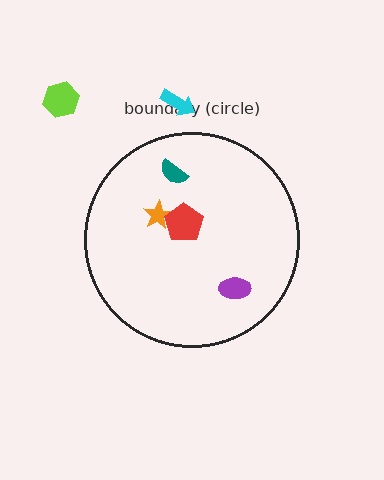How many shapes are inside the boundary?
4 inside, 2 outside.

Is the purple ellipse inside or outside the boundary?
Inside.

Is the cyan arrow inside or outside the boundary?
Outside.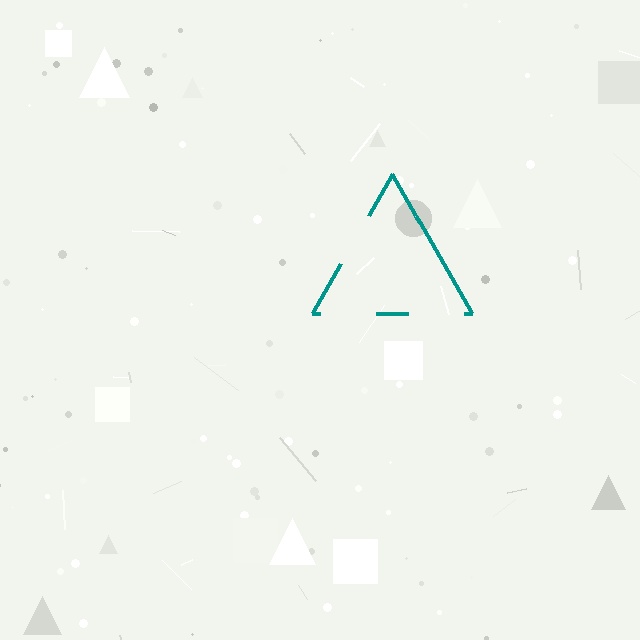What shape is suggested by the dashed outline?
The dashed outline suggests a triangle.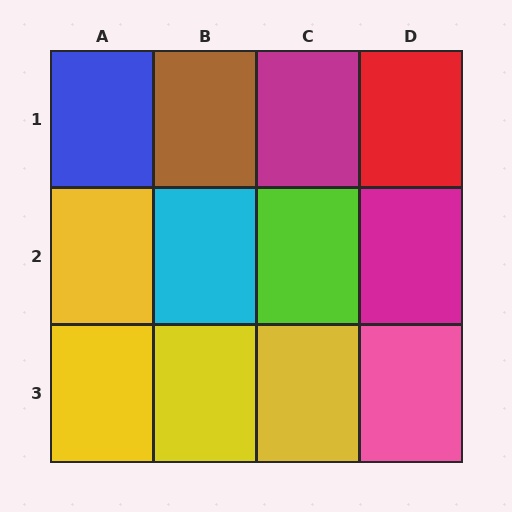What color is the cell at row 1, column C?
Magenta.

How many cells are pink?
1 cell is pink.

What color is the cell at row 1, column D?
Red.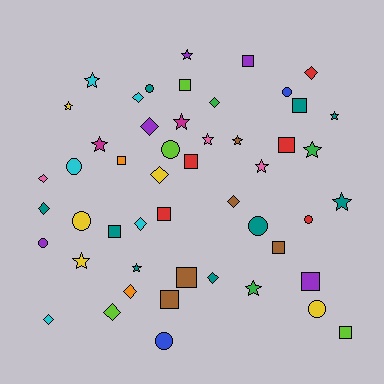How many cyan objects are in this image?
There are 5 cyan objects.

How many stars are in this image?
There are 14 stars.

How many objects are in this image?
There are 50 objects.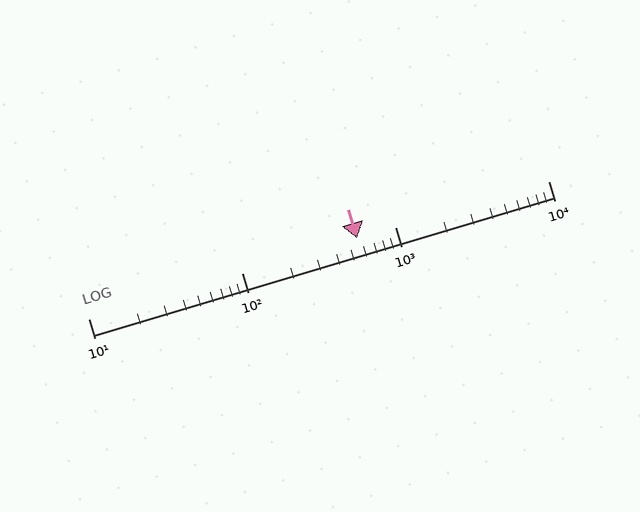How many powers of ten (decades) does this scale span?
The scale spans 3 decades, from 10 to 10000.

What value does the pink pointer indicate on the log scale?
The pointer indicates approximately 570.